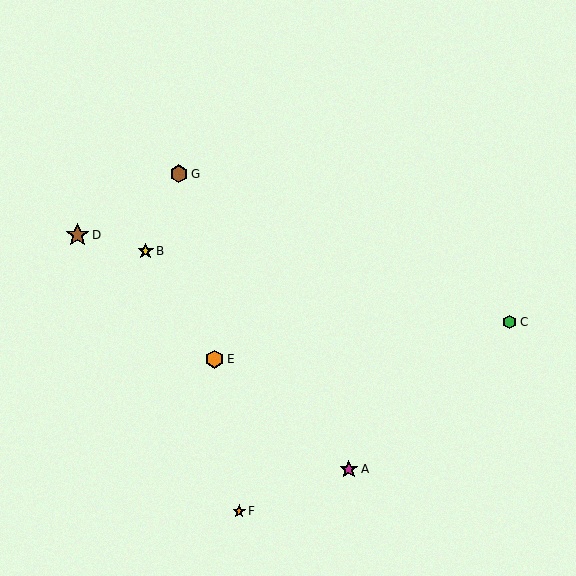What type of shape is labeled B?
Shape B is a yellow star.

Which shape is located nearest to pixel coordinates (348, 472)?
The magenta star (labeled A) at (349, 469) is nearest to that location.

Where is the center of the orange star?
The center of the orange star is at (239, 511).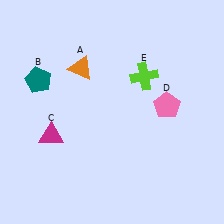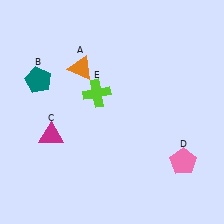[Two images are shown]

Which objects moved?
The objects that moved are: the pink pentagon (D), the lime cross (E).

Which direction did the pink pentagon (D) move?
The pink pentagon (D) moved down.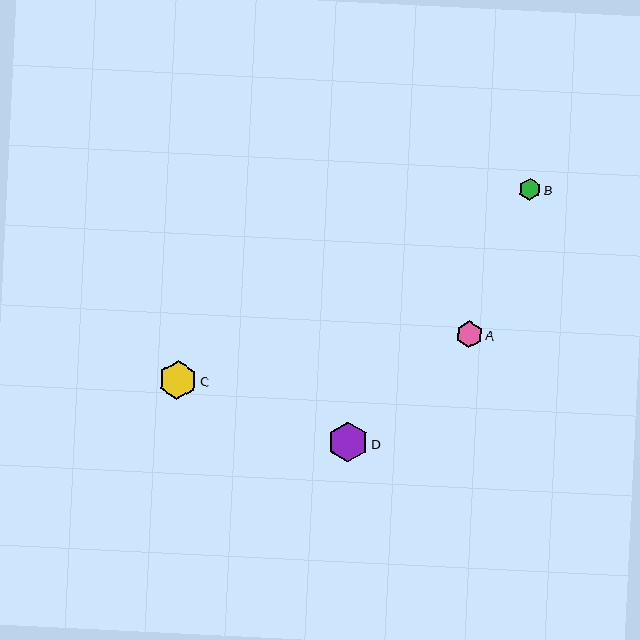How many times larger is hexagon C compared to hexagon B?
Hexagon C is approximately 1.8 times the size of hexagon B.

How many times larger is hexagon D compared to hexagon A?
Hexagon D is approximately 1.5 times the size of hexagon A.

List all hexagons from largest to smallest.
From largest to smallest: D, C, A, B.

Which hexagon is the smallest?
Hexagon B is the smallest with a size of approximately 22 pixels.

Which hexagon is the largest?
Hexagon D is the largest with a size of approximately 40 pixels.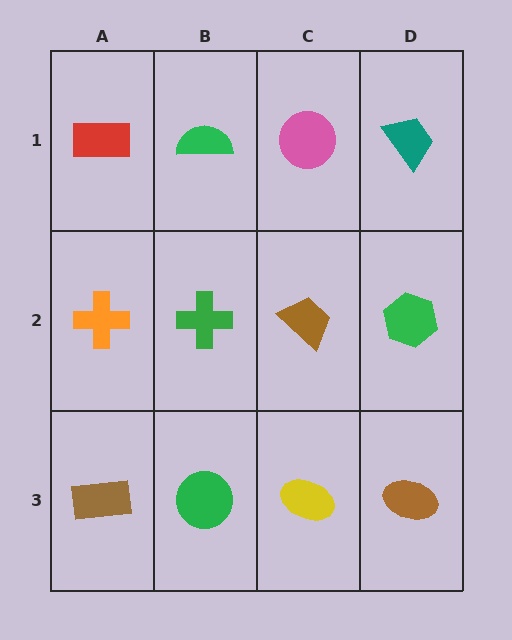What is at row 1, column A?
A red rectangle.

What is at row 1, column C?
A pink circle.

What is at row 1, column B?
A green semicircle.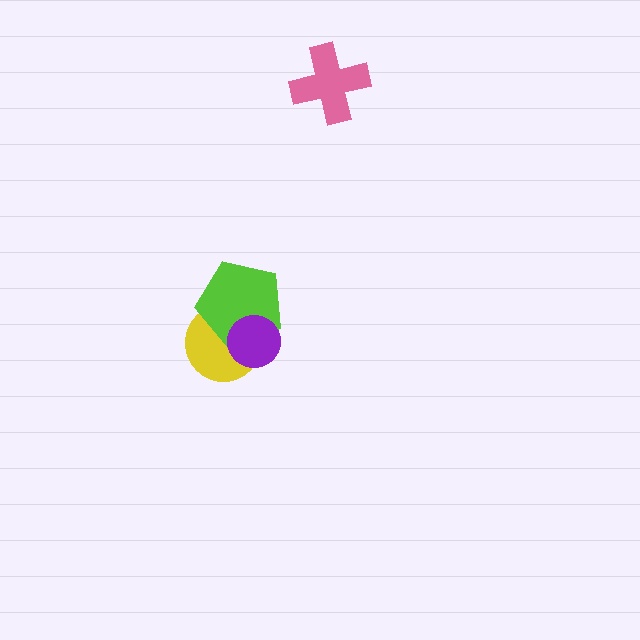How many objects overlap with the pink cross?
0 objects overlap with the pink cross.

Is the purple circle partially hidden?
No, no other shape covers it.